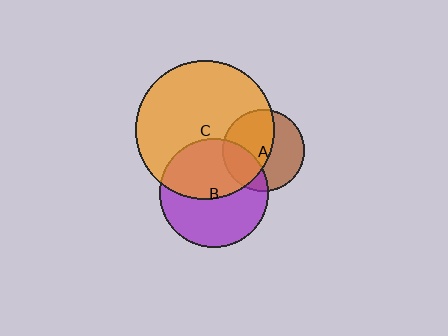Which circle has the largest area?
Circle C (orange).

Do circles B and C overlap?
Yes.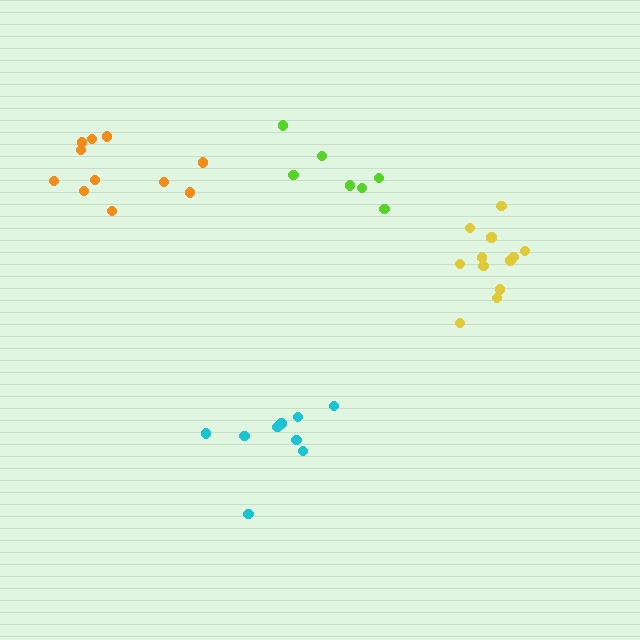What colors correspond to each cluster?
The clusters are colored: orange, lime, yellow, cyan.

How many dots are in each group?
Group 1: 11 dots, Group 2: 7 dots, Group 3: 12 dots, Group 4: 9 dots (39 total).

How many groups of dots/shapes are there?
There are 4 groups.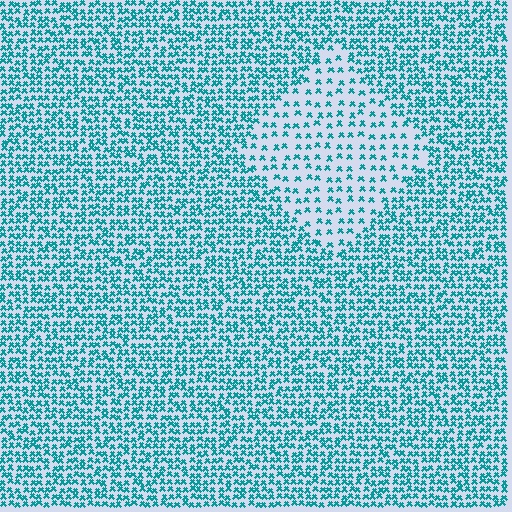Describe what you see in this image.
The image contains small teal elements arranged at two different densities. A diamond-shaped region is visible where the elements are less densely packed than the surrounding area.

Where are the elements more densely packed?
The elements are more densely packed outside the diamond boundary.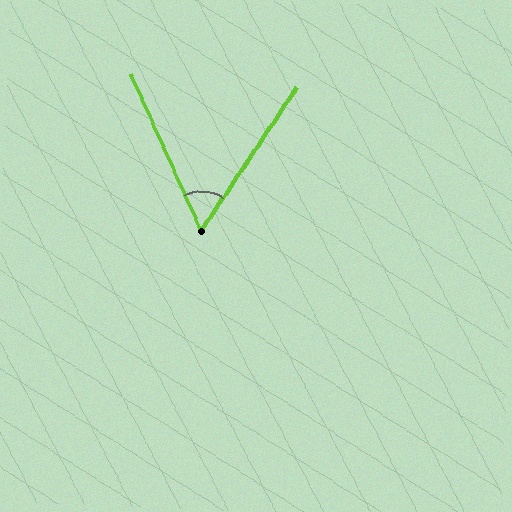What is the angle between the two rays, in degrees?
Approximately 58 degrees.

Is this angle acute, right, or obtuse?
It is acute.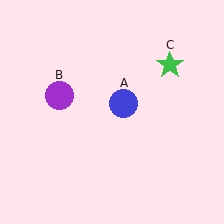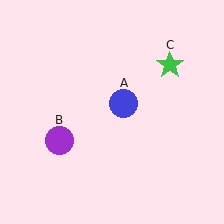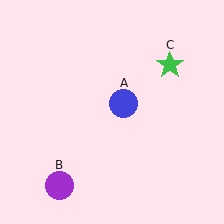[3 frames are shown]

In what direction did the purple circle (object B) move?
The purple circle (object B) moved down.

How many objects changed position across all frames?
1 object changed position: purple circle (object B).